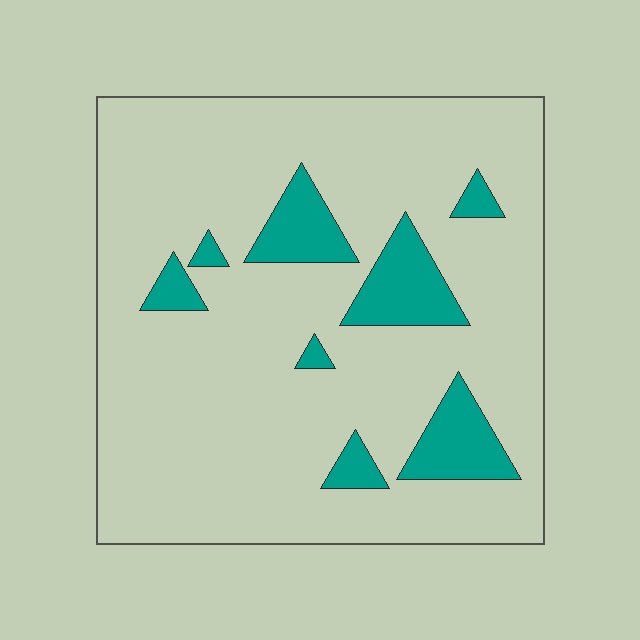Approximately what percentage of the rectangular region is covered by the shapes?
Approximately 15%.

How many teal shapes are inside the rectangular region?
8.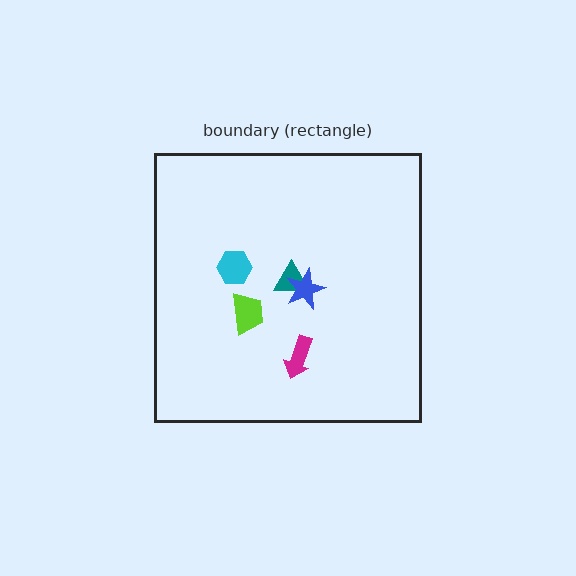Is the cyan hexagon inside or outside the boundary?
Inside.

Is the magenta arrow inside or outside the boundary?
Inside.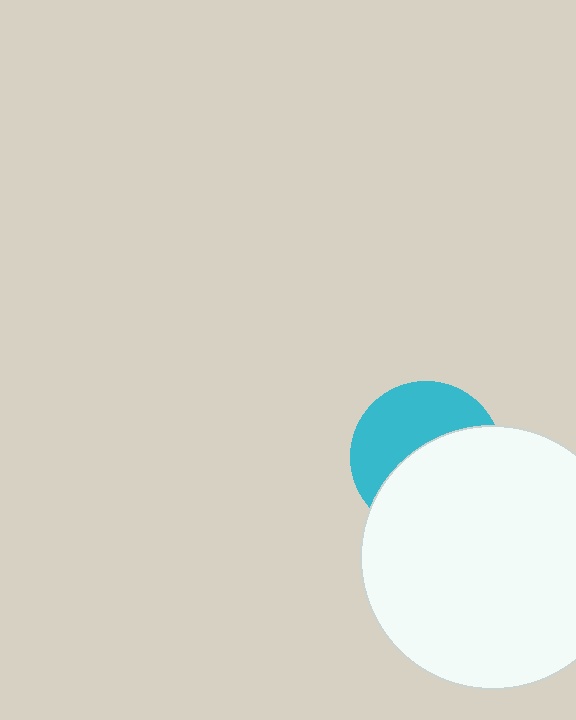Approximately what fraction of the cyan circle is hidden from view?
Roughly 53% of the cyan circle is hidden behind the white circle.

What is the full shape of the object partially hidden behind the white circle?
The partially hidden object is a cyan circle.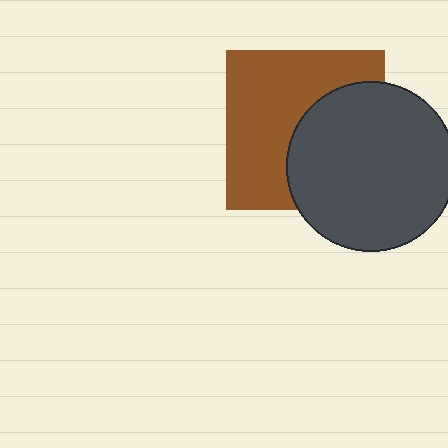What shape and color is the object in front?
The object in front is a dark gray circle.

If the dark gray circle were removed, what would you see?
You would see the complete brown square.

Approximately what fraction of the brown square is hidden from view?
Roughly 43% of the brown square is hidden behind the dark gray circle.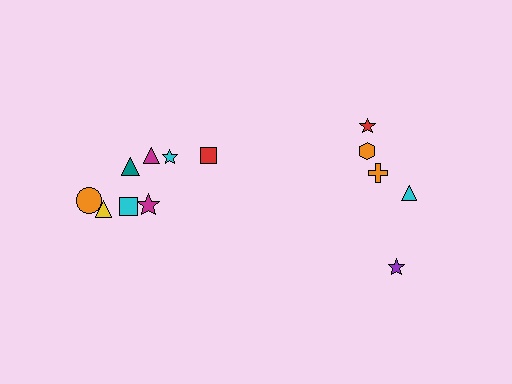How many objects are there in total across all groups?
There are 13 objects.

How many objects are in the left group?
There are 8 objects.